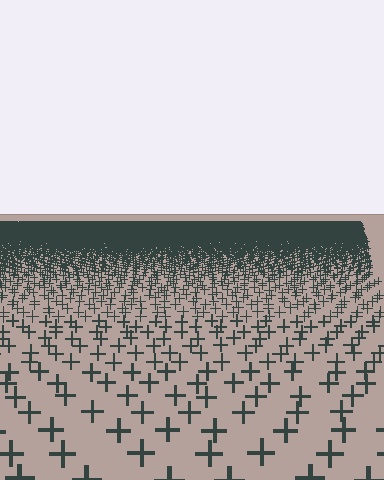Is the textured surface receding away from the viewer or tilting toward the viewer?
The surface is receding away from the viewer. Texture elements get smaller and denser toward the top.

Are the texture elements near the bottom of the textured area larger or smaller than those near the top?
Larger. Near the bottom, elements are closer to the viewer and appear at a bigger on-screen size.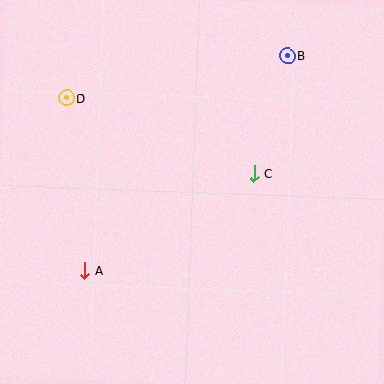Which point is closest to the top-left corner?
Point D is closest to the top-left corner.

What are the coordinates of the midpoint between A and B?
The midpoint between A and B is at (186, 163).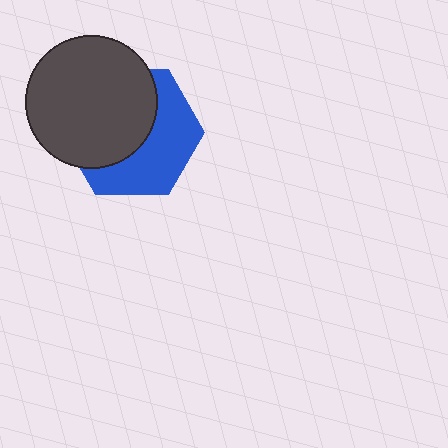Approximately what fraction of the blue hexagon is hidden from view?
Roughly 53% of the blue hexagon is hidden behind the dark gray circle.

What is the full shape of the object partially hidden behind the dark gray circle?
The partially hidden object is a blue hexagon.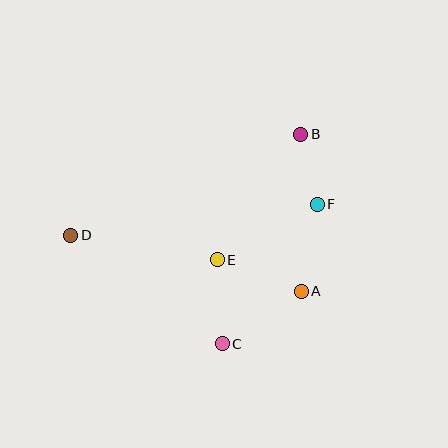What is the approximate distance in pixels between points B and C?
The distance between B and C is approximately 224 pixels.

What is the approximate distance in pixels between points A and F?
The distance between A and F is approximately 89 pixels.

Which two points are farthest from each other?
Points B and D are farthest from each other.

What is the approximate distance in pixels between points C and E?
The distance between C and E is approximately 84 pixels.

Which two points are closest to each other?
Points B and F are closest to each other.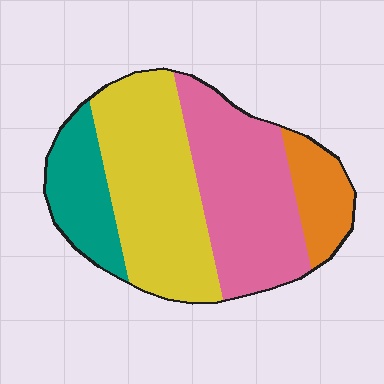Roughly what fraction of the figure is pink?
Pink takes up between a third and a half of the figure.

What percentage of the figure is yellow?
Yellow takes up about three eighths (3/8) of the figure.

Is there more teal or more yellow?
Yellow.